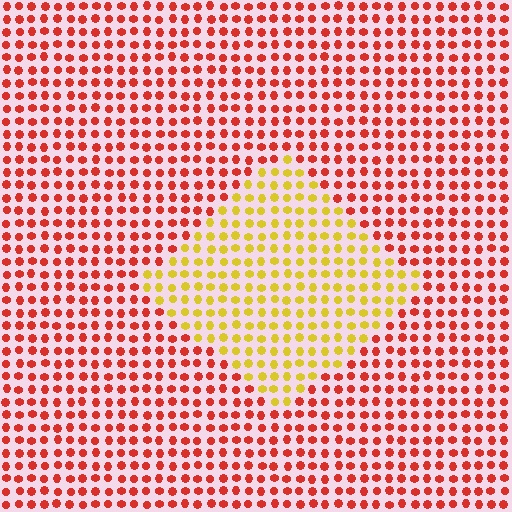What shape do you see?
I see a diamond.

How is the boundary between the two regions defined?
The boundary is defined purely by a slight shift in hue (about 52 degrees). Spacing, size, and orientation are identical on both sides.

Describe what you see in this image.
The image is filled with small red elements in a uniform arrangement. A diamond-shaped region is visible where the elements are tinted to a slightly different hue, forming a subtle color boundary.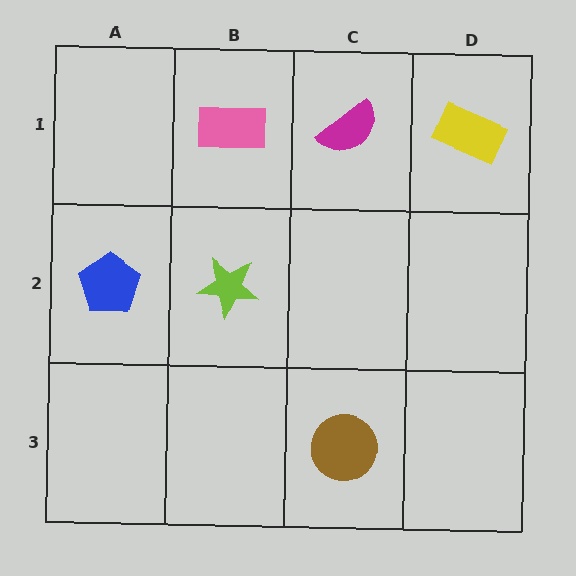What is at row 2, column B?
A lime star.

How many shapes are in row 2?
2 shapes.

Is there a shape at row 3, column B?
No, that cell is empty.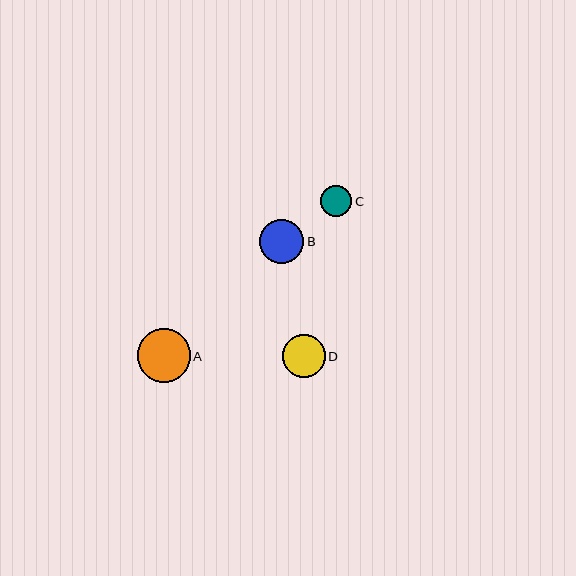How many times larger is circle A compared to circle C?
Circle A is approximately 1.7 times the size of circle C.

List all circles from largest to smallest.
From largest to smallest: A, B, D, C.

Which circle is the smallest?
Circle C is the smallest with a size of approximately 31 pixels.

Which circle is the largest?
Circle A is the largest with a size of approximately 53 pixels.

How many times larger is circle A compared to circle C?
Circle A is approximately 1.7 times the size of circle C.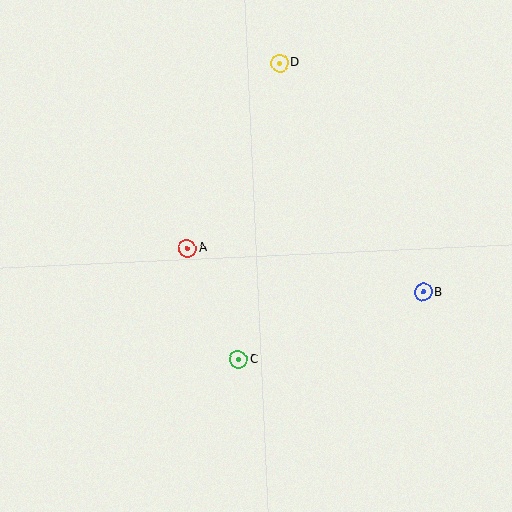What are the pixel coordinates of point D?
Point D is at (280, 63).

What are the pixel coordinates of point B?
Point B is at (423, 292).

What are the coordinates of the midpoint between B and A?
The midpoint between B and A is at (305, 270).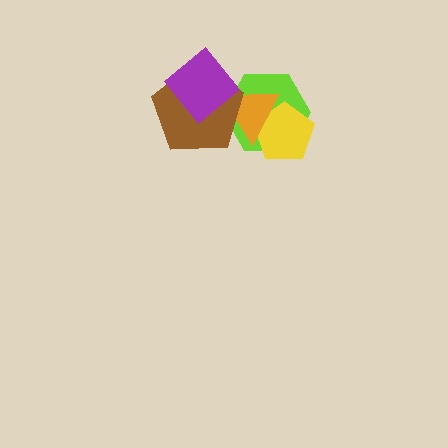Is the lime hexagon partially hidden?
Yes, it is partially covered by another shape.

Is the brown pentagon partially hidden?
Yes, it is partially covered by another shape.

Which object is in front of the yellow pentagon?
The orange triangle is in front of the yellow pentagon.